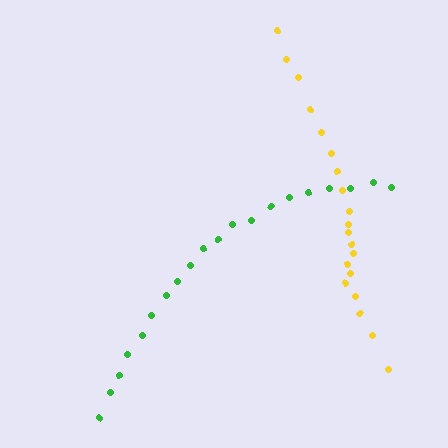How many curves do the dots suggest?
There are 2 distinct paths.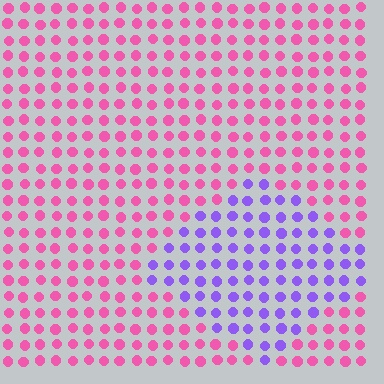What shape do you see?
I see a diamond.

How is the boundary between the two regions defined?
The boundary is defined purely by a slight shift in hue (about 64 degrees). Spacing, size, and orientation are identical on both sides.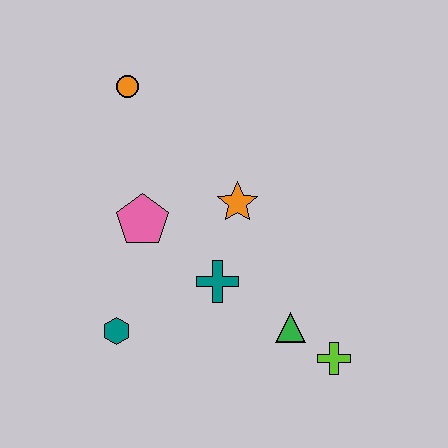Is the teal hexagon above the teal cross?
No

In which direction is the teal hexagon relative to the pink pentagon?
The teal hexagon is below the pink pentagon.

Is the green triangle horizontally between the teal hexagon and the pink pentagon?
No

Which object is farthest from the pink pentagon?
The lime cross is farthest from the pink pentagon.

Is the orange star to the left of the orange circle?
No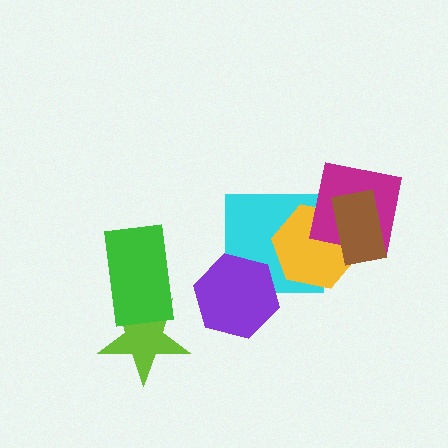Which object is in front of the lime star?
The green rectangle is in front of the lime star.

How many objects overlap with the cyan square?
2 objects overlap with the cyan square.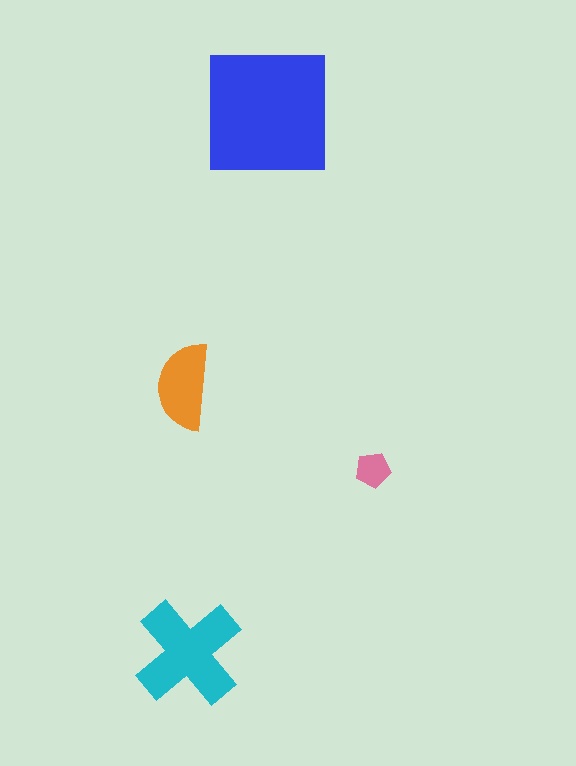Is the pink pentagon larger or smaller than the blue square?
Smaller.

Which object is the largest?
The blue square.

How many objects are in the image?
There are 4 objects in the image.